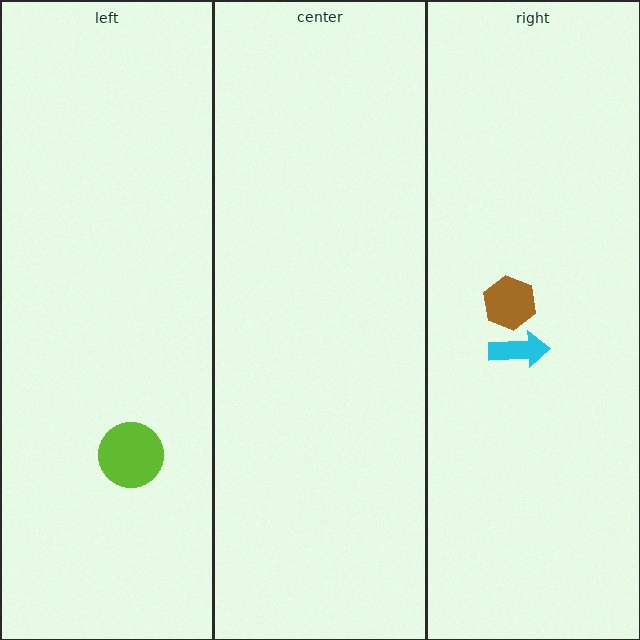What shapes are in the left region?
The lime circle.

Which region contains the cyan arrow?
The right region.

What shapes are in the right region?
The cyan arrow, the brown hexagon.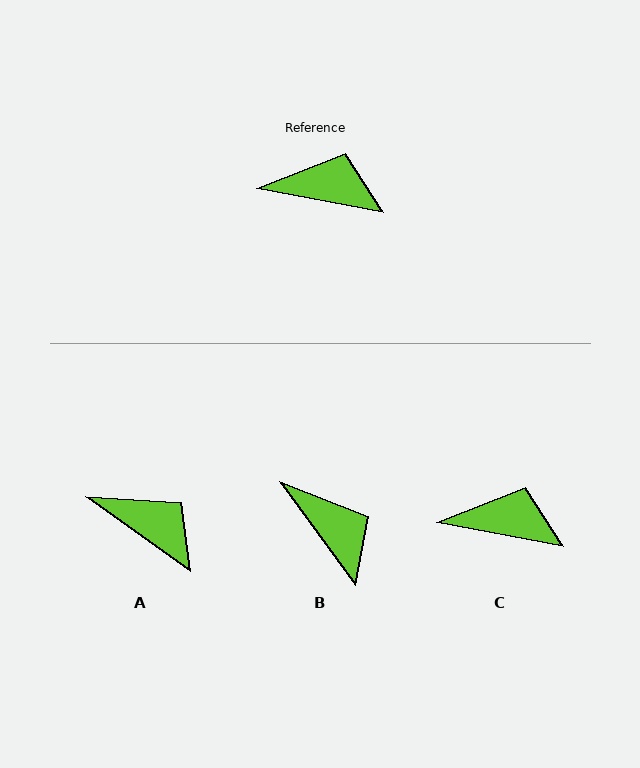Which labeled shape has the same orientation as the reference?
C.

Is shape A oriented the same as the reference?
No, it is off by about 25 degrees.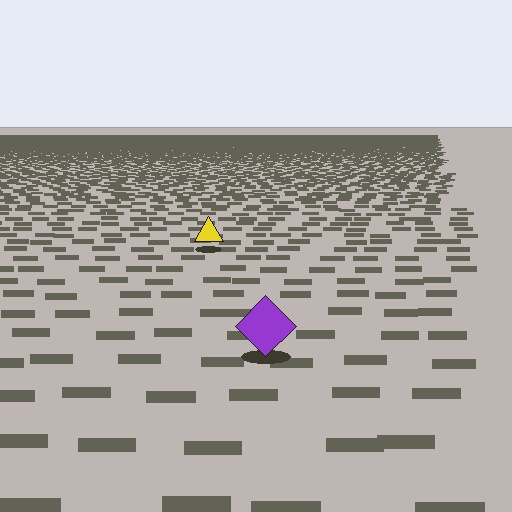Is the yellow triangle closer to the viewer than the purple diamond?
No. The purple diamond is closer — you can tell from the texture gradient: the ground texture is coarser near it.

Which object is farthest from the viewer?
The yellow triangle is farthest from the viewer. It appears smaller and the ground texture around it is denser.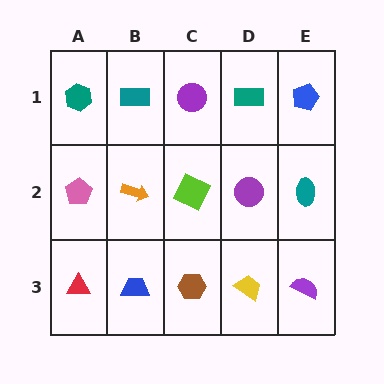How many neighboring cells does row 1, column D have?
3.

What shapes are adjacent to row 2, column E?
A blue pentagon (row 1, column E), a purple semicircle (row 3, column E), a purple circle (row 2, column D).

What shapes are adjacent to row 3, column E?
A teal ellipse (row 2, column E), a yellow trapezoid (row 3, column D).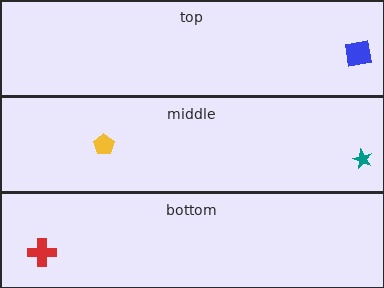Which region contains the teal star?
The middle region.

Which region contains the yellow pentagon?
The middle region.